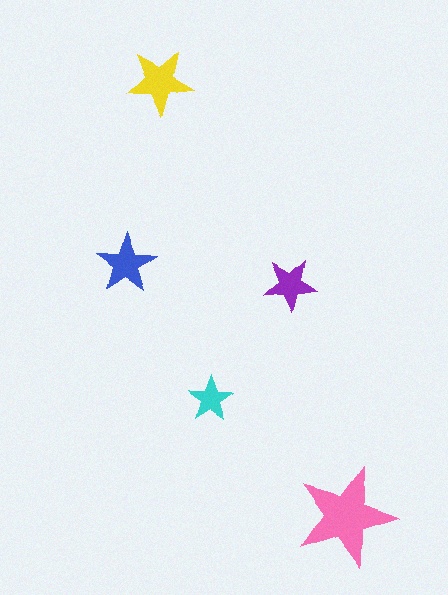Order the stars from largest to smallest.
the pink one, the yellow one, the blue one, the purple one, the cyan one.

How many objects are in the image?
There are 5 objects in the image.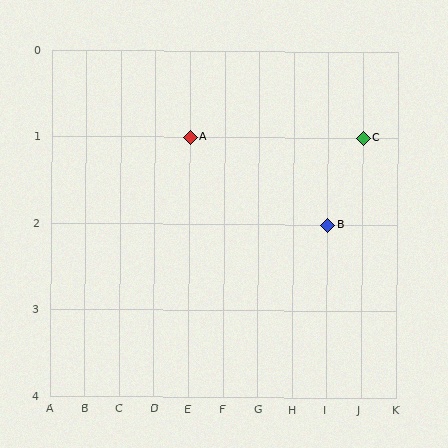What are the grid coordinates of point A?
Point A is at grid coordinates (E, 1).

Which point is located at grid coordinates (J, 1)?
Point C is at (J, 1).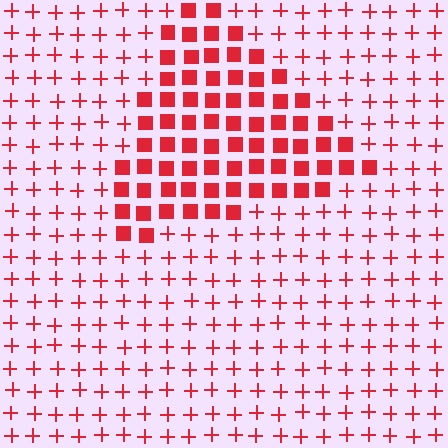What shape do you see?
I see a triangle.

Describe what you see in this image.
The image is filled with small red elements arranged in a uniform grid. A triangle-shaped region contains squares, while the surrounding area contains plus signs. The boundary is defined purely by the change in element shape.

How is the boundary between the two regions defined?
The boundary is defined by a change in element shape: squares inside vs. plus signs outside. All elements share the same color and spacing.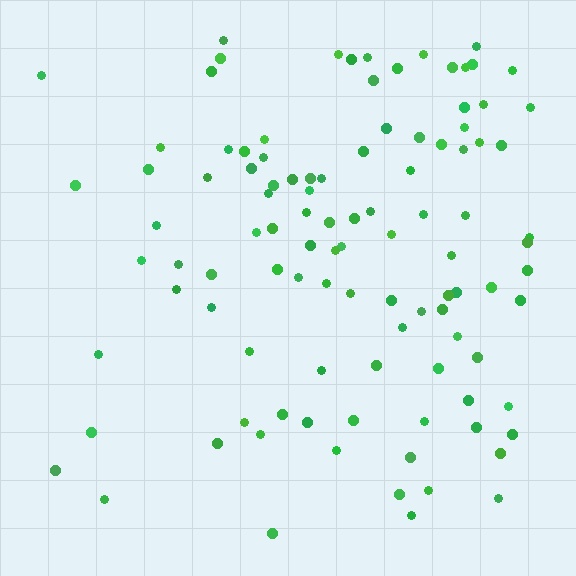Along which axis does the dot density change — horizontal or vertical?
Horizontal.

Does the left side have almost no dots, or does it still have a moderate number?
Still a moderate number, just noticeably fewer than the right.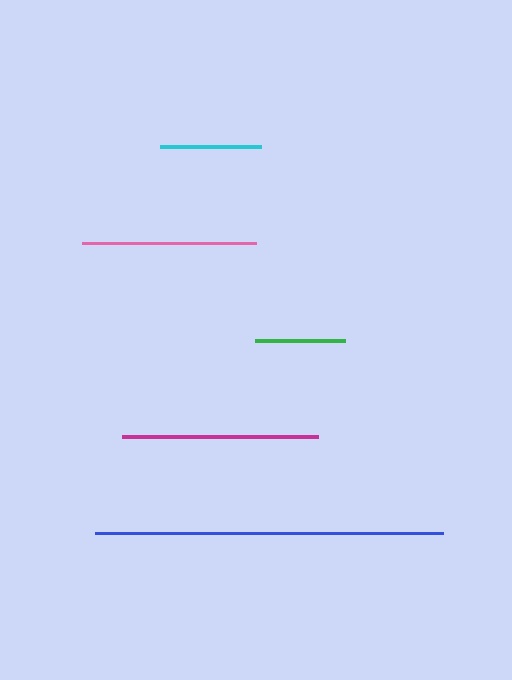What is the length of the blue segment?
The blue segment is approximately 347 pixels long.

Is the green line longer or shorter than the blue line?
The blue line is longer than the green line.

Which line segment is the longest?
The blue line is the longest at approximately 347 pixels.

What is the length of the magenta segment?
The magenta segment is approximately 195 pixels long.